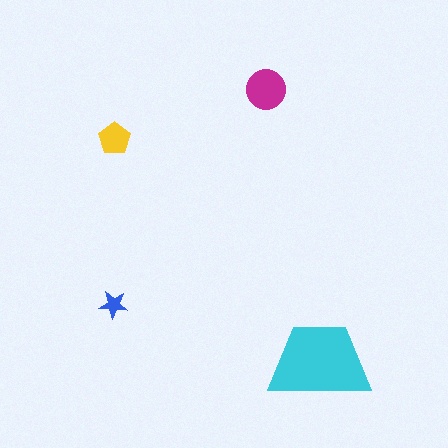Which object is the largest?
The cyan trapezoid.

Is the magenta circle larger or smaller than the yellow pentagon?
Larger.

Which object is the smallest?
The blue star.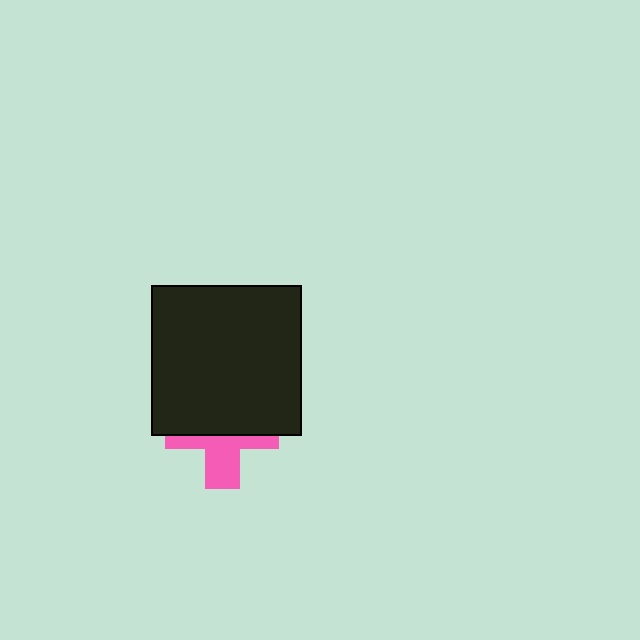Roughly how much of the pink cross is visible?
A small part of it is visible (roughly 43%).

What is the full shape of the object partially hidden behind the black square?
The partially hidden object is a pink cross.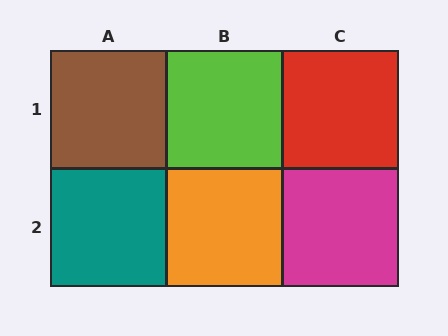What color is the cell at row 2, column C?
Magenta.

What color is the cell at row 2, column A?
Teal.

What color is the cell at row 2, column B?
Orange.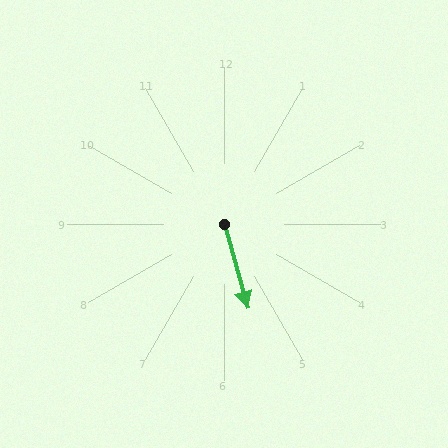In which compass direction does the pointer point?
South.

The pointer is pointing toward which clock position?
Roughly 5 o'clock.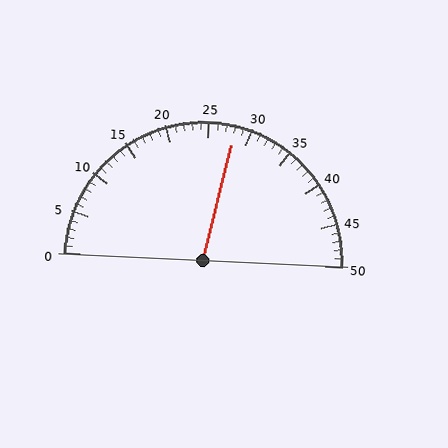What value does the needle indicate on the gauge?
The needle indicates approximately 28.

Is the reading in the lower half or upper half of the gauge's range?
The reading is in the upper half of the range (0 to 50).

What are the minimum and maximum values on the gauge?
The gauge ranges from 0 to 50.